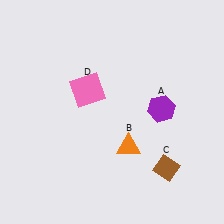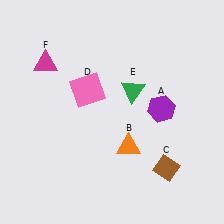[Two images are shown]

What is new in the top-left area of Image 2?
A magenta triangle (F) was added in the top-left area of Image 2.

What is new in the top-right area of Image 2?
A green triangle (E) was added in the top-right area of Image 2.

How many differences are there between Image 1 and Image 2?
There are 2 differences between the two images.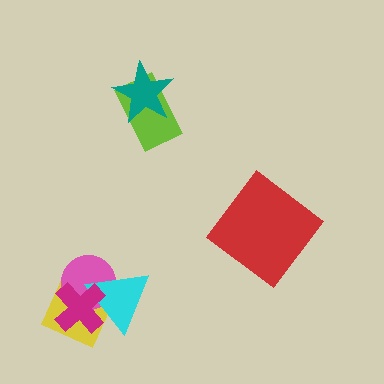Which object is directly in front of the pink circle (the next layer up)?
The cyan triangle is directly in front of the pink circle.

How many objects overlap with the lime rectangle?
1 object overlaps with the lime rectangle.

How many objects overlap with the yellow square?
3 objects overlap with the yellow square.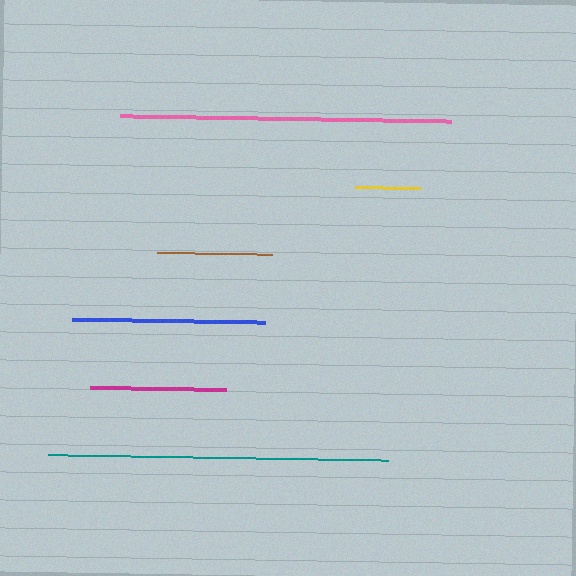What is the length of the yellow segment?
The yellow segment is approximately 65 pixels long.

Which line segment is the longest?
The teal line is the longest at approximately 340 pixels.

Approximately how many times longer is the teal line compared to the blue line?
The teal line is approximately 1.8 times the length of the blue line.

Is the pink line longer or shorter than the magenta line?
The pink line is longer than the magenta line.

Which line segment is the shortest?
The yellow line is the shortest at approximately 65 pixels.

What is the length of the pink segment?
The pink segment is approximately 330 pixels long.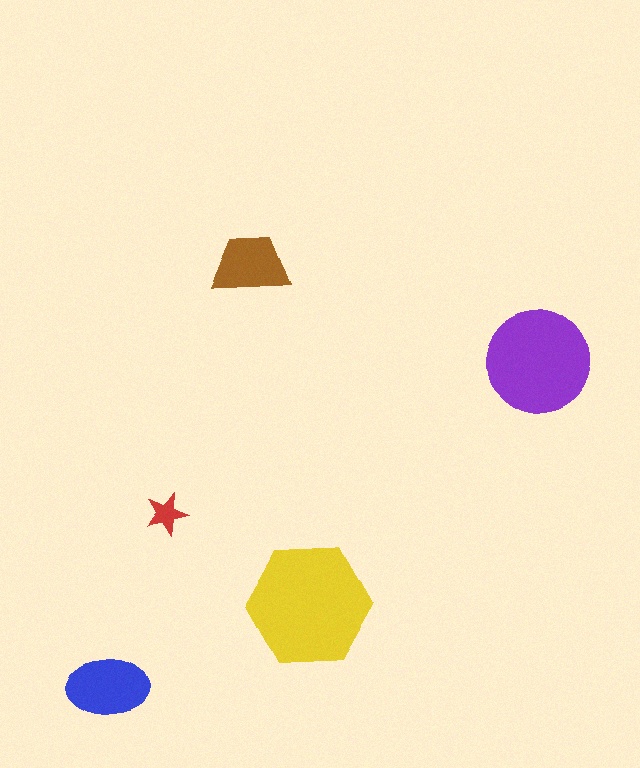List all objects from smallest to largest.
The red star, the brown trapezoid, the blue ellipse, the purple circle, the yellow hexagon.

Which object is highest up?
The brown trapezoid is topmost.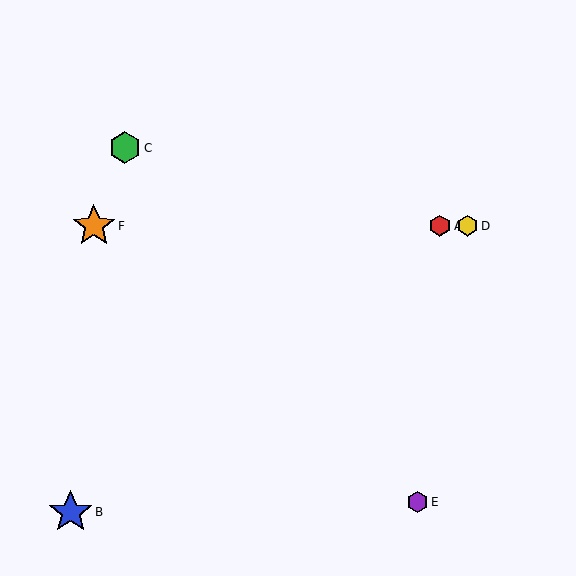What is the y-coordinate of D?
Object D is at y≈226.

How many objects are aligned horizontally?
3 objects (A, D, F) are aligned horizontally.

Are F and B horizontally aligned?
No, F is at y≈226 and B is at y≈512.